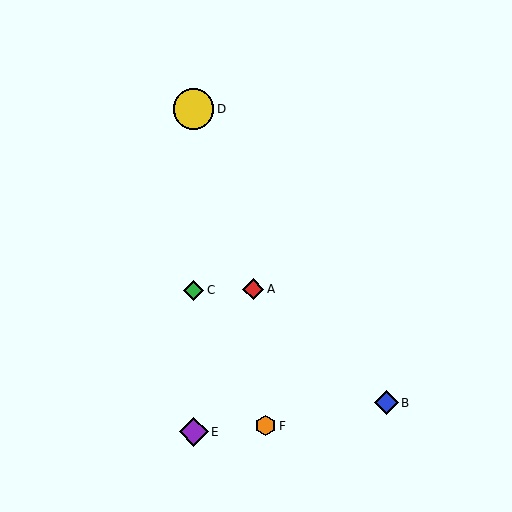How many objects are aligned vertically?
3 objects (C, D, E) are aligned vertically.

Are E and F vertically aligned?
No, E is at x≈194 and F is at x≈266.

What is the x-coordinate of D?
Object D is at x≈194.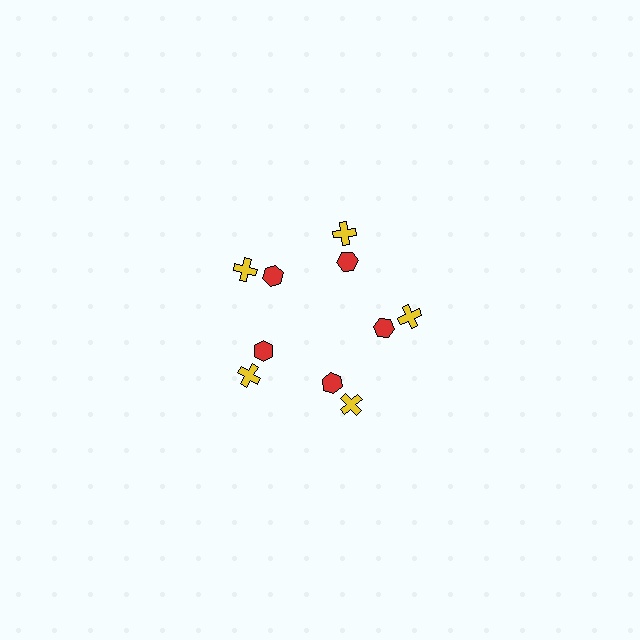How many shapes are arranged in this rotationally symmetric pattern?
There are 10 shapes, arranged in 5 groups of 2.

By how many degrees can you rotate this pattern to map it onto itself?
The pattern maps onto itself every 72 degrees of rotation.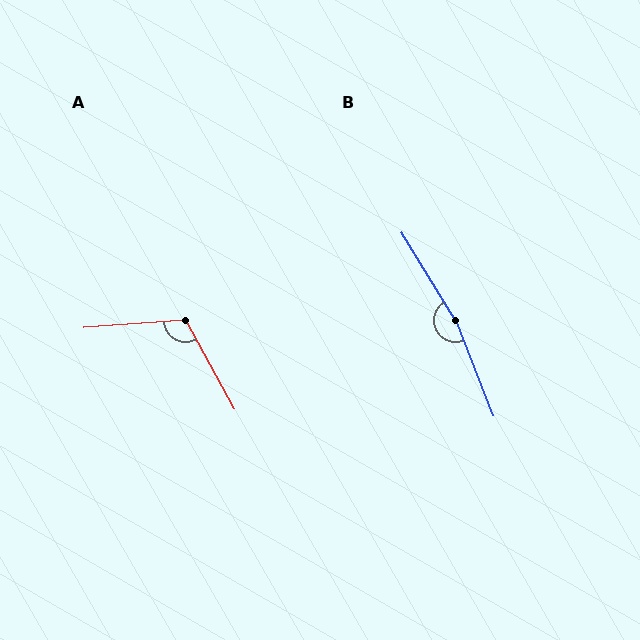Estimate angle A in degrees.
Approximately 115 degrees.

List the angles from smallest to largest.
A (115°), B (170°).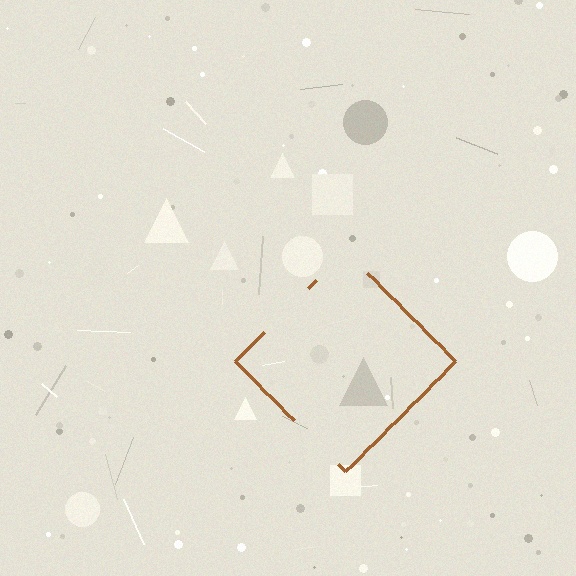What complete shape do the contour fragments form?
The contour fragments form a diamond.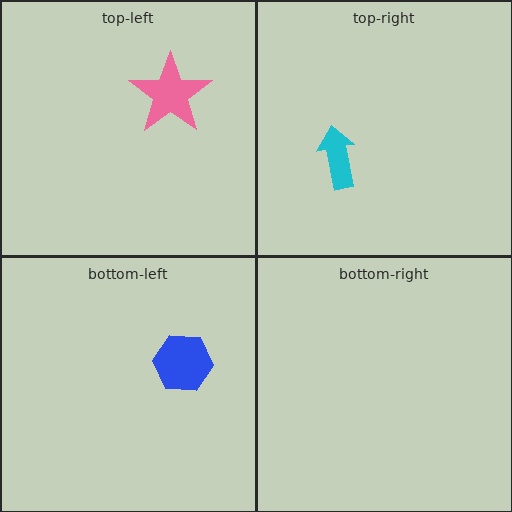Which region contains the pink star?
The top-left region.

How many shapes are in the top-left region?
1.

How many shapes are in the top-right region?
1.